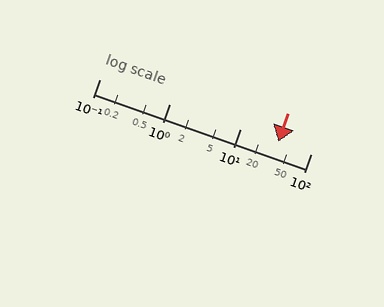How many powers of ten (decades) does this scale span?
The scale spans 3 decades, from 0.1 to 100.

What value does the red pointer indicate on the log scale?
The pointer indicates approximately 35.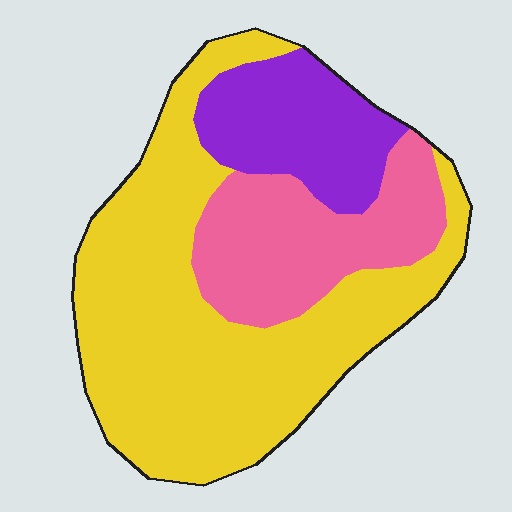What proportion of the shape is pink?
Pink takes up between a sixth and a third of the shape.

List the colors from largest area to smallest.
From largest to smallest: yellow, pink, purple.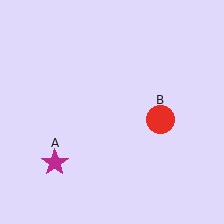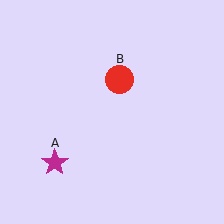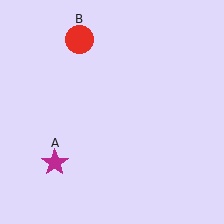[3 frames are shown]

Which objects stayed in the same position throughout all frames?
Magenta star (object A) remained stationary.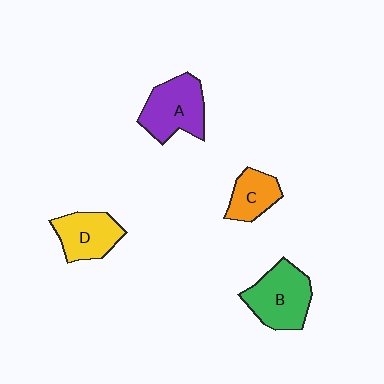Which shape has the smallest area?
Shape C (orange).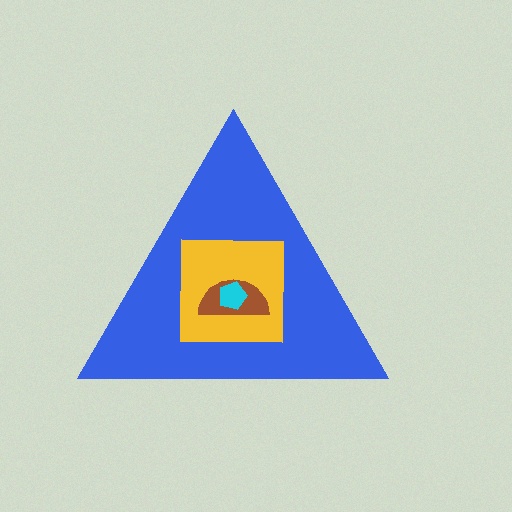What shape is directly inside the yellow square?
The brown semicircle.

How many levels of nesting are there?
4.